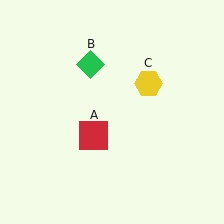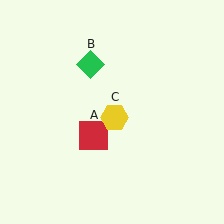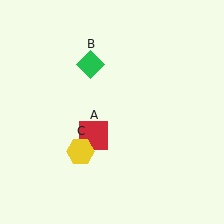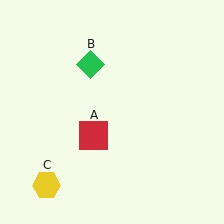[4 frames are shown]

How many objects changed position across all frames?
1 object changed position: yellow hexagon (object C).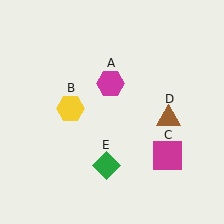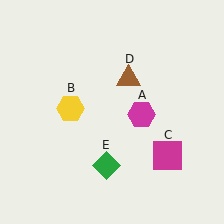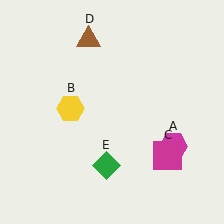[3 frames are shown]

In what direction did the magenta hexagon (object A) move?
The magenta hexagon (object A) moved down and to the right.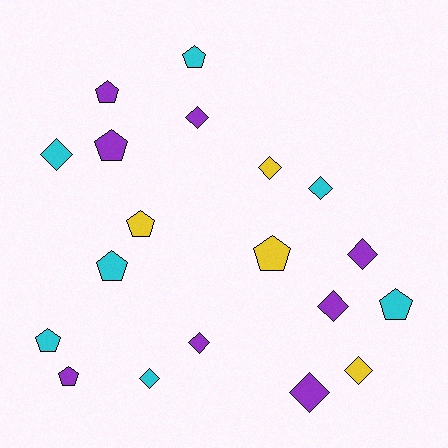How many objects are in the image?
There are 19 objects.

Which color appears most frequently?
Purple, with 8 objects.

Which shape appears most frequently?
Diamond, with 10 objects.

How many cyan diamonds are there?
There are 3 cyan diamonds.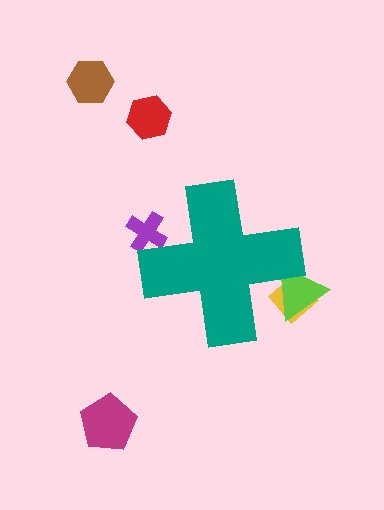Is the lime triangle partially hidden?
Yes, the lime triangle is partially hidden behind the teal cross.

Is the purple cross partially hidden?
Yes, the purple cross is partially hidden behind the teal cross.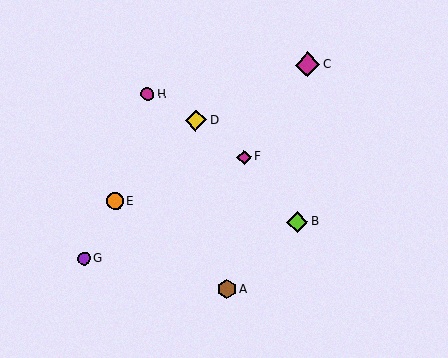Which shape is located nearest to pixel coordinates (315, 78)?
The magenta diamond (labeled C) at (307, 65) is nearest to that location.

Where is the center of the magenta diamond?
The center of the magenta diamond is at (307, 65).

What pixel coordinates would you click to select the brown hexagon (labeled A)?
Click at (227, 289) to select the brown hexagon A.